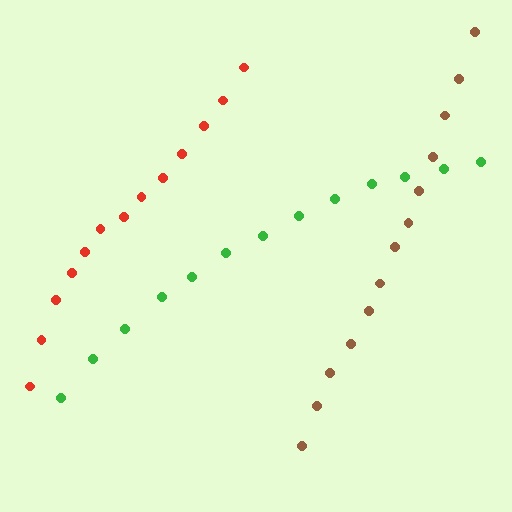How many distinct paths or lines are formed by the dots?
There are 3 distinct paths.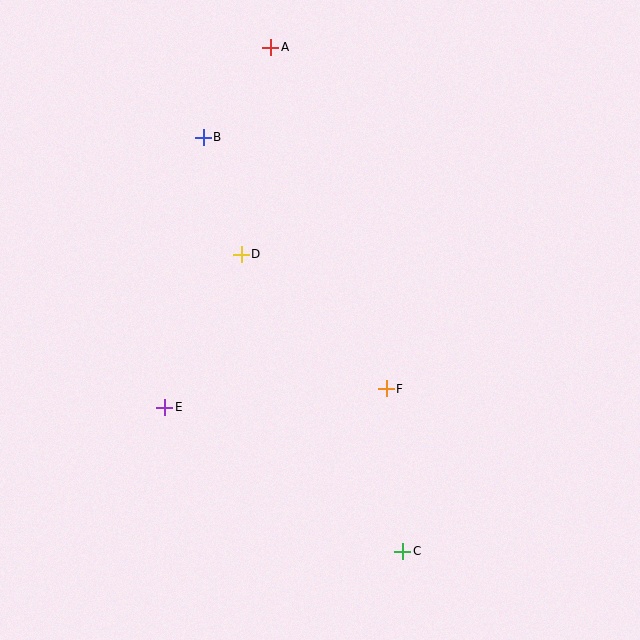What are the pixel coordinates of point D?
Point D is at (241, 254).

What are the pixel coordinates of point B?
Point B is at (203, 137).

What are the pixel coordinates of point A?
Point A is at (271, 47).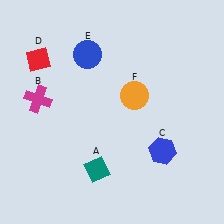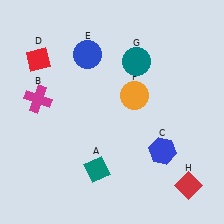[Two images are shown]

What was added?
A teal circle (G), a red diamond (H) were added in Image 2.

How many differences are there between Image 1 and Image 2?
There are 2 differences between the two images.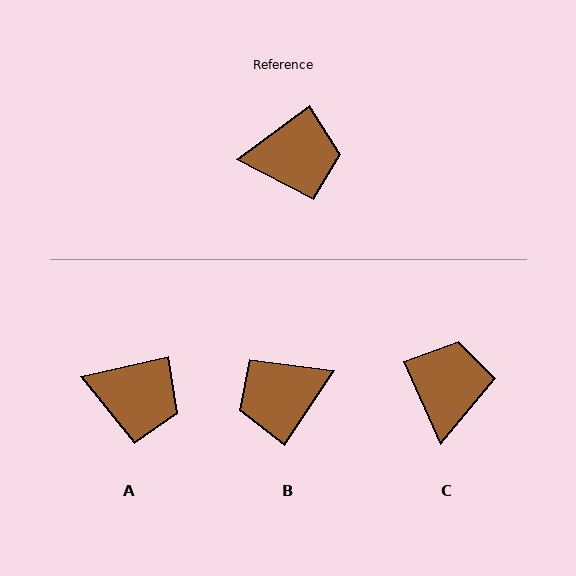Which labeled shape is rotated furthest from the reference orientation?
B, about 160 degrees away.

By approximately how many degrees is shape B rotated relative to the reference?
Approximately 160 degrees clockwise.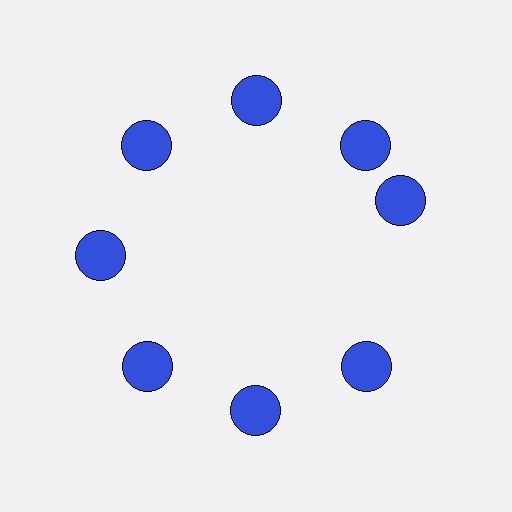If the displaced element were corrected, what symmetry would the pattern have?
It would have 8-fold rotational symmetry — the pattern would map onto itself every 45 degrees.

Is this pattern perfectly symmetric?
No. The 8 blue circles are arranged in a ring, but one element near the 3 o'clock position is rotated out of alignment along the ring, breaking the 8-fold rotational symmetry.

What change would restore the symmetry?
The symmetry would be restored by rotating it back into even spacing with its neighbors so that all 8 circles sit at equal angles and equal distance from the center.